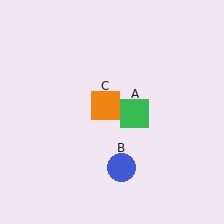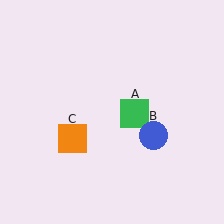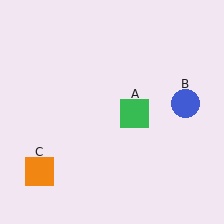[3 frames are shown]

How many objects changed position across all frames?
2 objects changed position: blue circle (object B), orange square (object C).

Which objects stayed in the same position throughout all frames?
Green square (object A) remained stationary.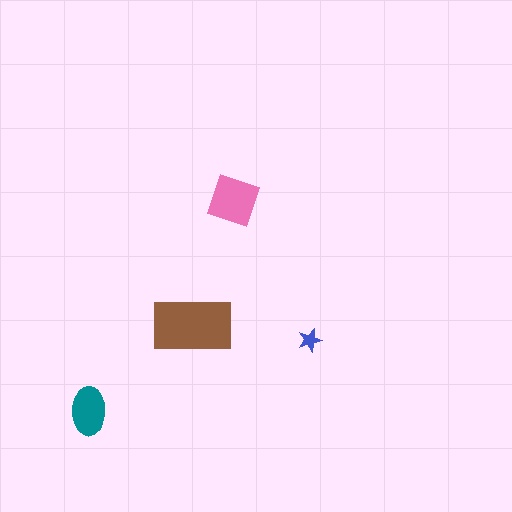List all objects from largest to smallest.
The brown rectangle, the pink diamond, the teal ellipse, the blue star.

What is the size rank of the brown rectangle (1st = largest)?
1st.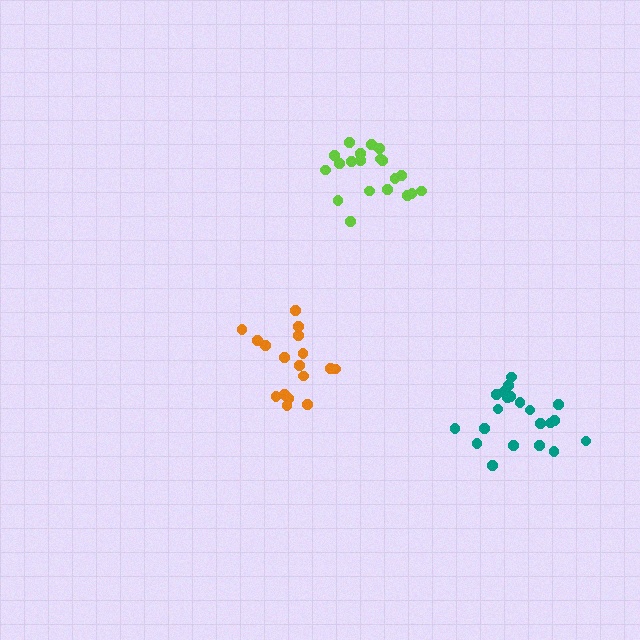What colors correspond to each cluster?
The clusters are colored: orange, teal, lime.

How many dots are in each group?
Group 1: 17 dots, Group 2: 21 dots, Group 3: 20 dots (58 total).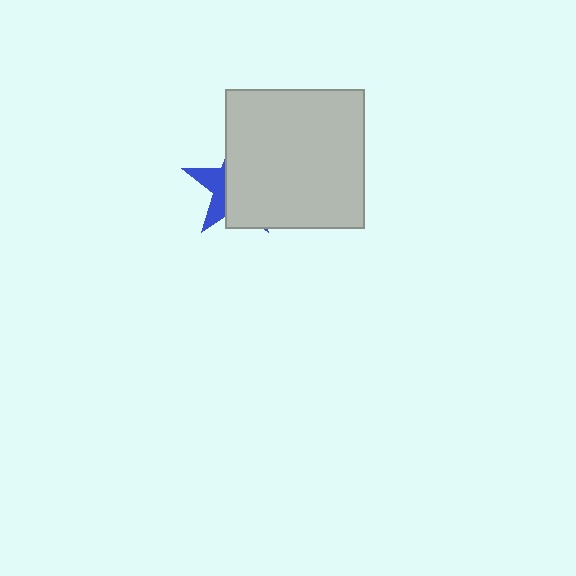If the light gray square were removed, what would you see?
You would see the complete blue star.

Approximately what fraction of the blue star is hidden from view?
Roughly 67% of the blue star is hidden behind the light gray square.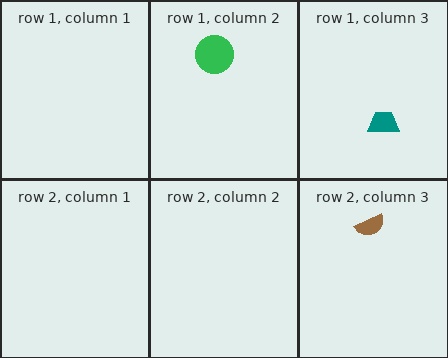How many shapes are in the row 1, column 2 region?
1.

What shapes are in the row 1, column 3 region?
The teal trapezoid.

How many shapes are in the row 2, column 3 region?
1.